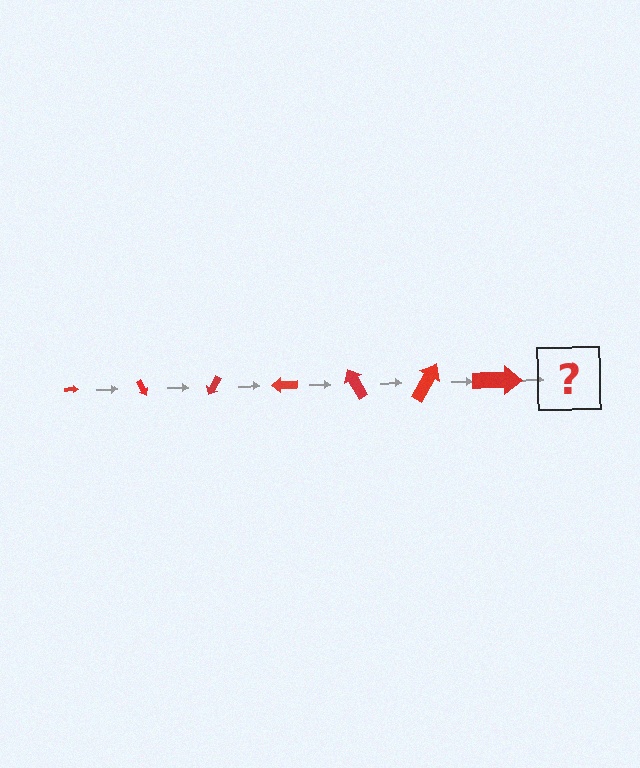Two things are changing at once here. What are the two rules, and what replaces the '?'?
The two rules are that the arrow grows larger each step and it rotates 60 degrees each step. The '?' should be an arrow, larger than the previous one and rotated 420 degrees from the start.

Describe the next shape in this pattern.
It should be an arrow, larger than the previous one and rotated 420 degrees from the start.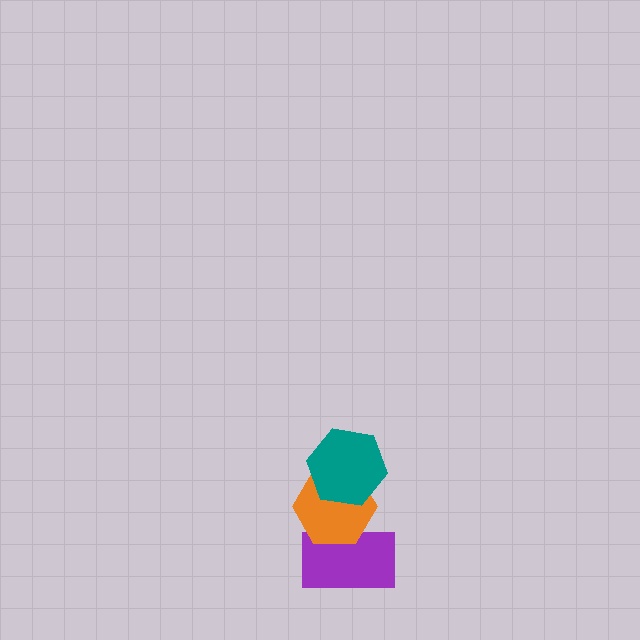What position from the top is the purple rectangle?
The purple rectangle is 3rd from the top.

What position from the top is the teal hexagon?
The teal hexagon is 1st from the top.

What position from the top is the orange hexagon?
The orange hexagon is 2nd from the top.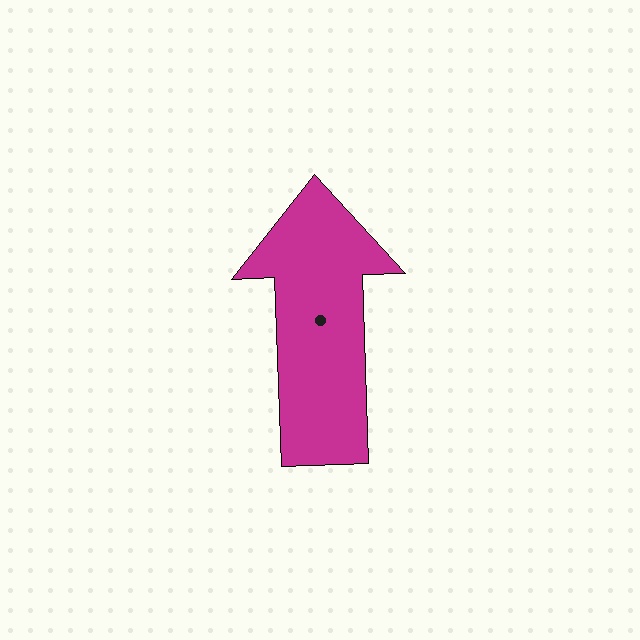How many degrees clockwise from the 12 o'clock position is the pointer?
Approximately 358 degrees.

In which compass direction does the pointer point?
North.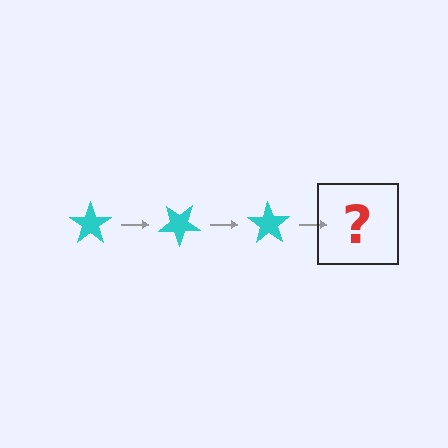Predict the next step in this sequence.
The next step is a cyan star rotated 105 degrees.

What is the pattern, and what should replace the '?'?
The pattern is that the star rotates 35 degrees each step. The '?' should be a cyan star rotated 105 degrees.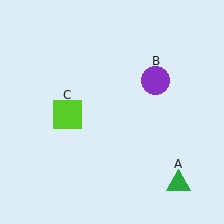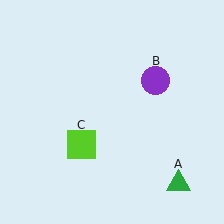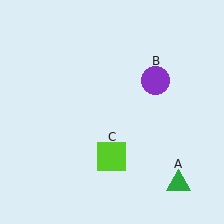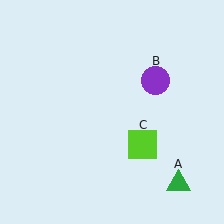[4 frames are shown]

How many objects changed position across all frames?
1 object changed position: lime square (object C).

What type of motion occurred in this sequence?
The lime square (object C) rotated counterclockwise around the center of the scene.